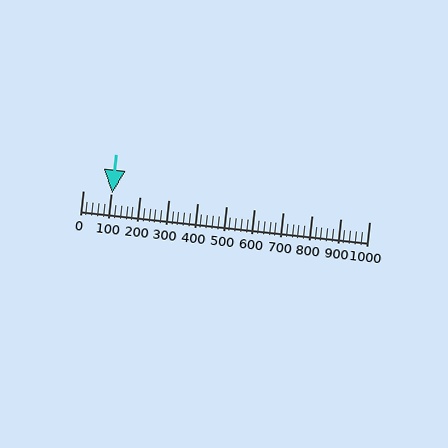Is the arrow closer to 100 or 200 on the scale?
The arrow is closer to 100.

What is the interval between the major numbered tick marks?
The major tick marks are spaced 100 units apart.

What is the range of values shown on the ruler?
The ruler shows values from 0 to 1000.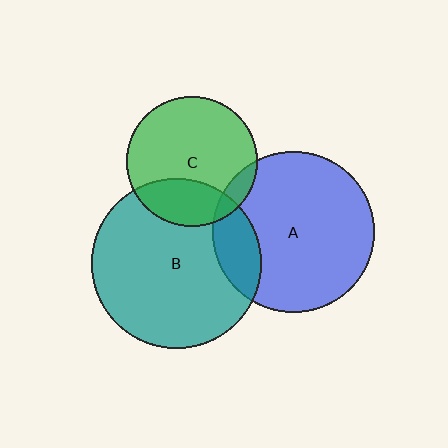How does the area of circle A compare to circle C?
Approximately 1.5 times.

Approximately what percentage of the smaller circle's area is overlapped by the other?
Approximately 10%.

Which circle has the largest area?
Circle B (teal).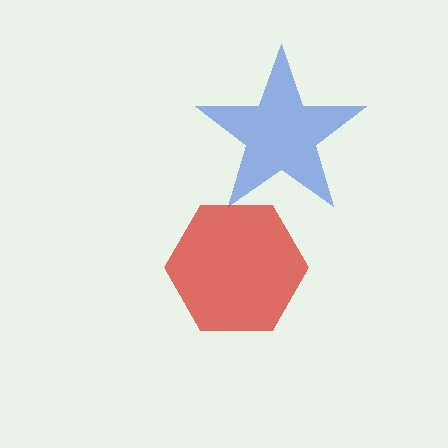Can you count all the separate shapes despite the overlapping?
Yes, there are 2 separate shapes.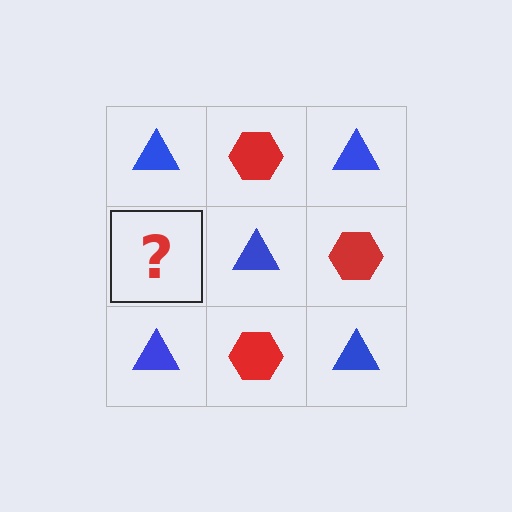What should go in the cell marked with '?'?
The missing cell should contain a red hexagon.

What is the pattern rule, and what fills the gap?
The rule is that it alternates blue triangle and red hexagon in a checkerboard pattern. The gap should be filled with a red hexagon.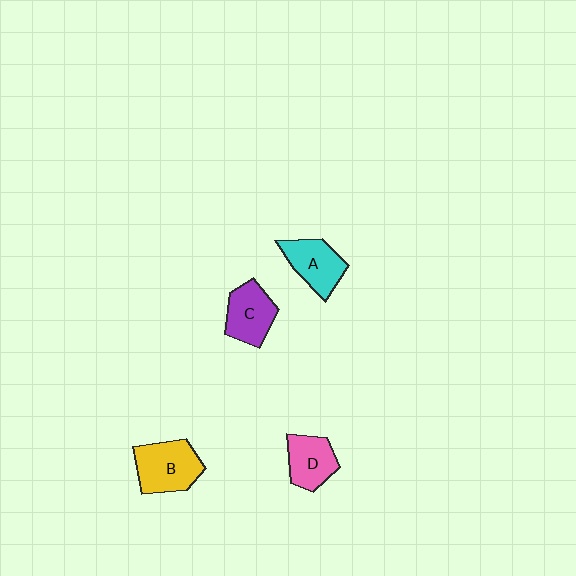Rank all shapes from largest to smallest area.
From largest to smallest: B (yellow), A (cyan), C (purple), D (pink).